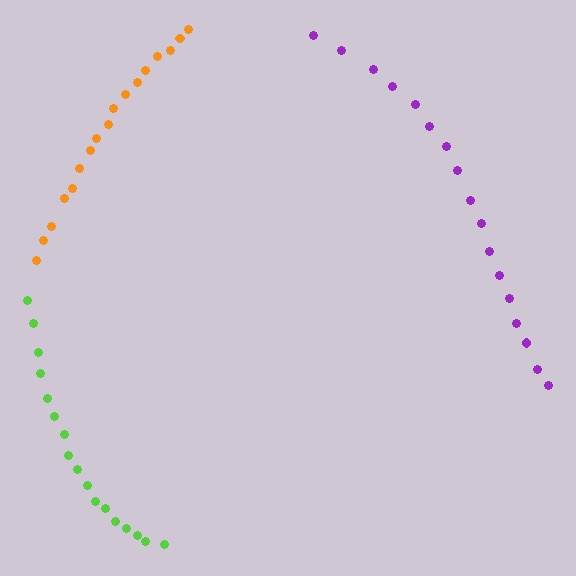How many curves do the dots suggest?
There are 3 distinct paths.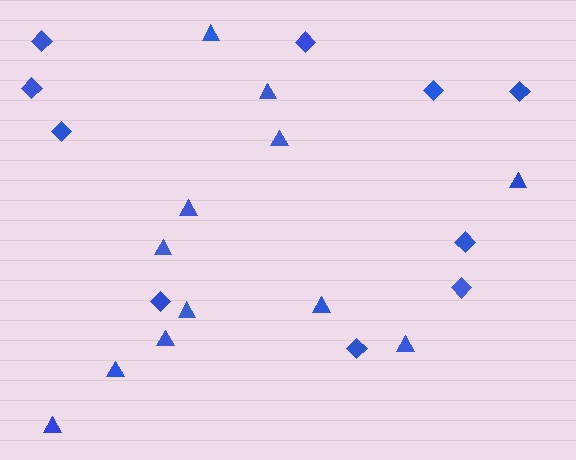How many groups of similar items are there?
There are 2 groups: one group of triangles (12) and one group of diamonds (10).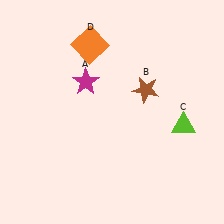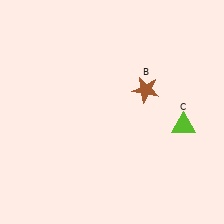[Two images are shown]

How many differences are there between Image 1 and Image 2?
There are 2 differences between the two images.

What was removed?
The orange square (D), the magenta star (A) were removed in Image 2.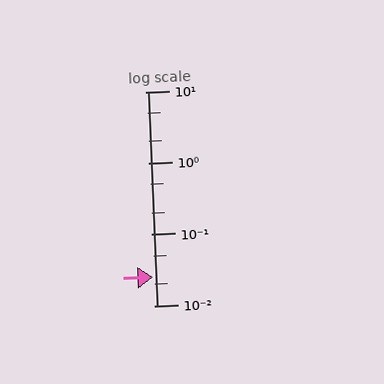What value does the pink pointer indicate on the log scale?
The pointer indicates approximately 0.025.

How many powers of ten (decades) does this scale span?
The scale spans 3 decades, from 0.01 to 10.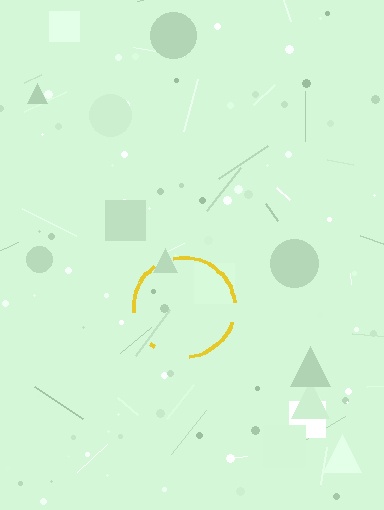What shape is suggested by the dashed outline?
The dashed outline suggests a circle.